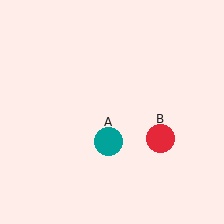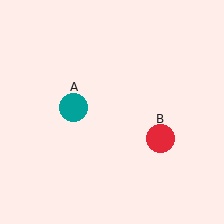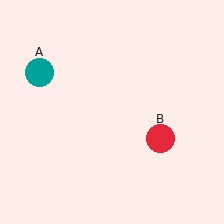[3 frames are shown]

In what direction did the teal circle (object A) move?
The teal circle (object A) moved up and to the left.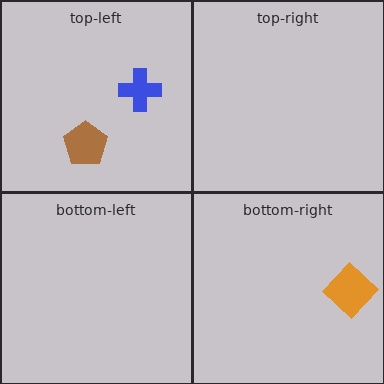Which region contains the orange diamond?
The bottom-right region.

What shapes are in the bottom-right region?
The orange diamond.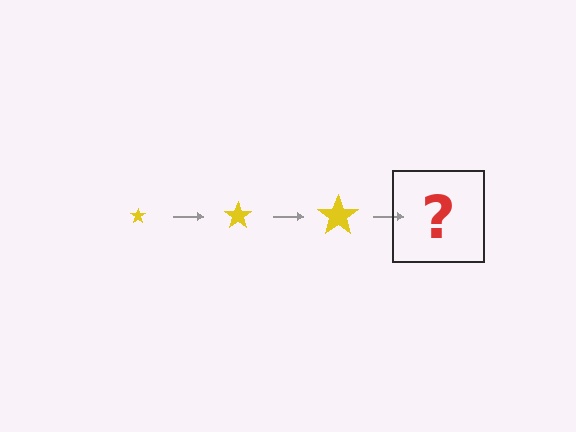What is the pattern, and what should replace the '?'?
The pattern is that the star gets progressively larger each step. The '?' should be a yellow star, larger than the previous one.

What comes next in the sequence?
The next element should be a yellow star, larger than the previous one.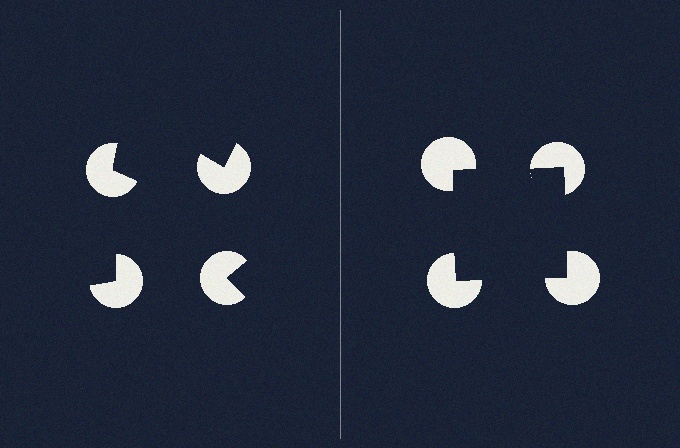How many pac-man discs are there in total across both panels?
8 — 4 on each side.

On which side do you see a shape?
An illusory square appears on the right side. On the left side the wedge cuts are rotated, so no coherent shape forms.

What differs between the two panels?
The pac-man discs are positioned identically on both sides; only the wedge orientations differ. On the right they align to a square; on the left they are misaligned.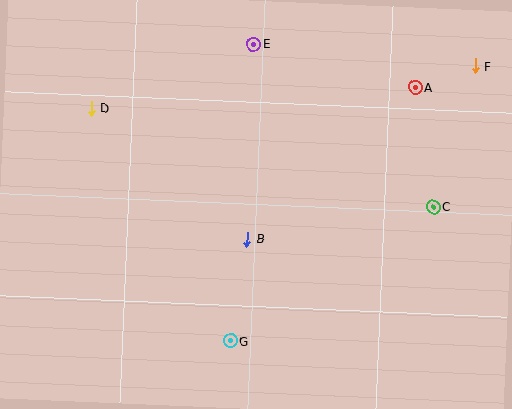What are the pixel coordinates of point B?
Point B is at (247, 239).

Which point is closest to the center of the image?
Point B at (247, 239) is closest to the center.